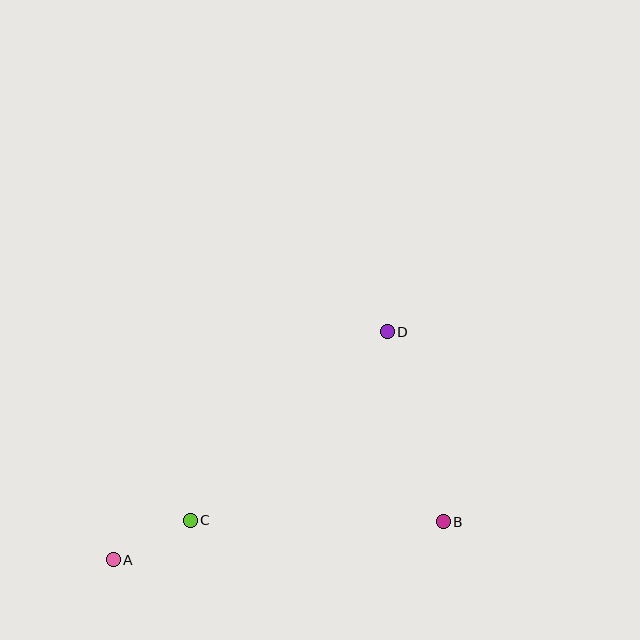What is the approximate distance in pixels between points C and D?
The distance between C and D is approximately 272 pixels.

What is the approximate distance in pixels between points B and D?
The distance between B and D is approximately 198 pixels.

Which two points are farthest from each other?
Points A and D are farthest from each other.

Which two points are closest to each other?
Points A and C are closest to each other.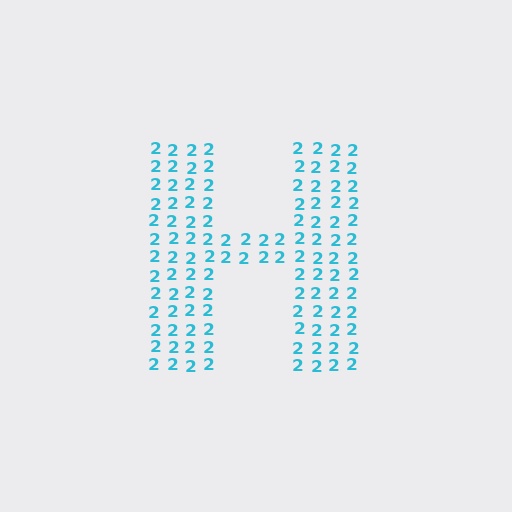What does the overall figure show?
The overall figure shows the letter H.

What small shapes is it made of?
It is made of small digit 2's.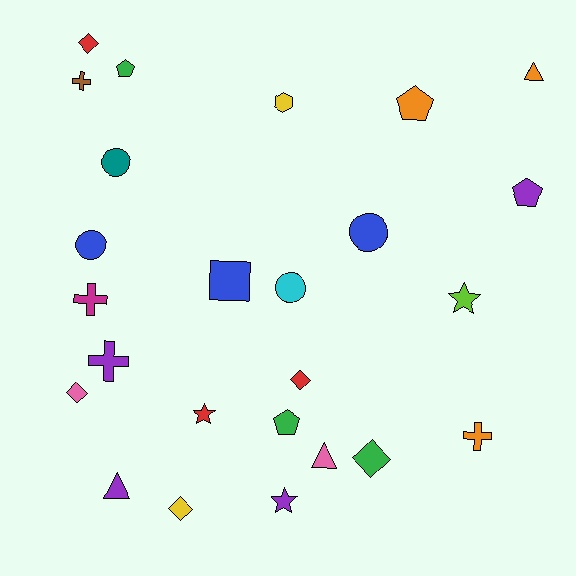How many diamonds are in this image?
There are 5 diamonds.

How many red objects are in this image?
There are 3 red objects.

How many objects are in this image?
There are 25 objects.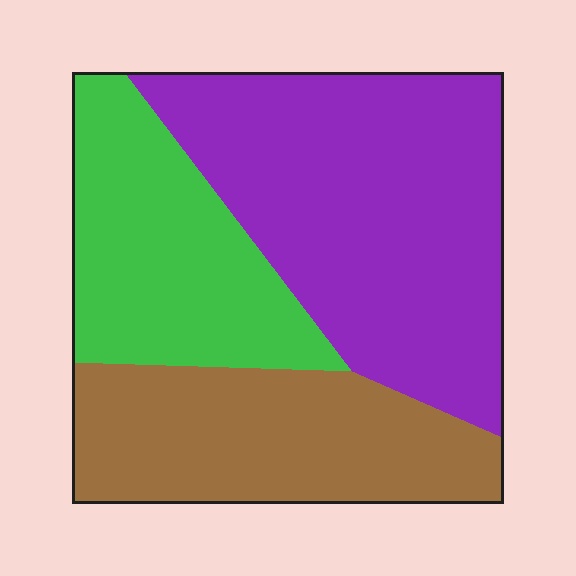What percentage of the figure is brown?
Brown covers roughly 30% of the figure.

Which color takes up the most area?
Purple, at roughly 45%.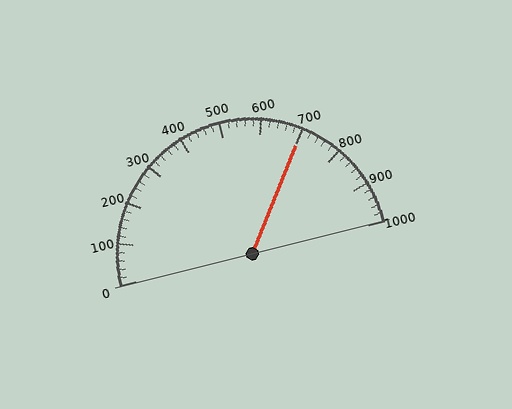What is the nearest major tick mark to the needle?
The nearest major tick mark is 700.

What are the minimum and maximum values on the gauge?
The gauge ranges from 0 to 1000.